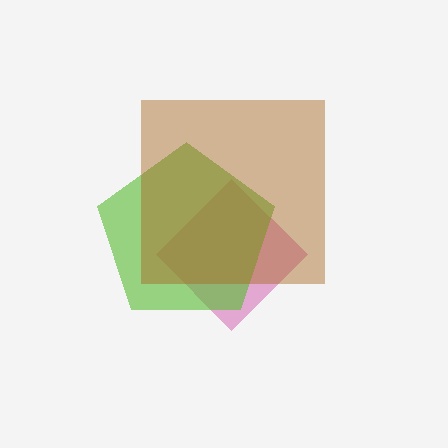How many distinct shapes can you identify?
There are 3 distinct shapes: a magenta diamond, a lime pentagon, a brown square.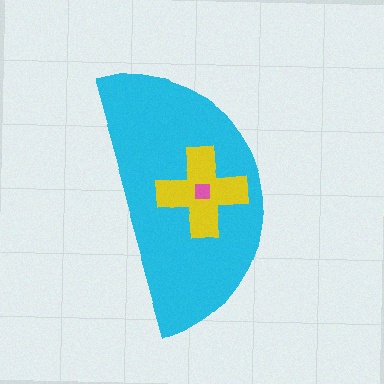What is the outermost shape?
The cyan semicircle.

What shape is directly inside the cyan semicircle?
The yellow cross.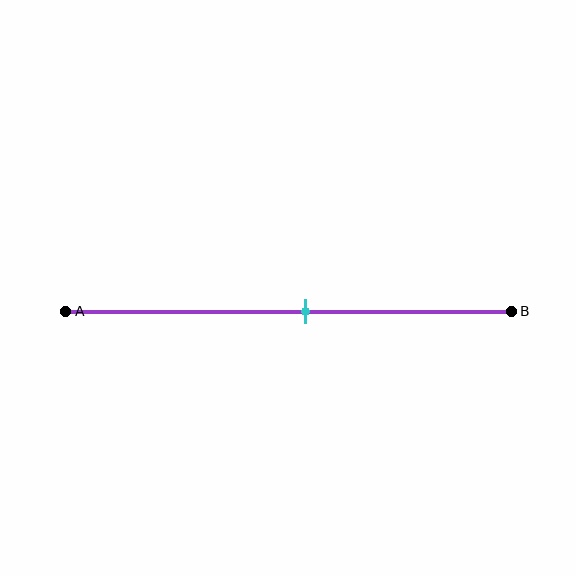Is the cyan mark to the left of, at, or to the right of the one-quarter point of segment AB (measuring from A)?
The cyan mark is to the right of the one-quarter point of segment AB.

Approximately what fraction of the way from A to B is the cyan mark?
The cyan mark is approximately 55% of the way from A to B.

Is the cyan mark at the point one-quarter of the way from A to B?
No, the mark is at about 55% from A, not at the 25% one-quarter point.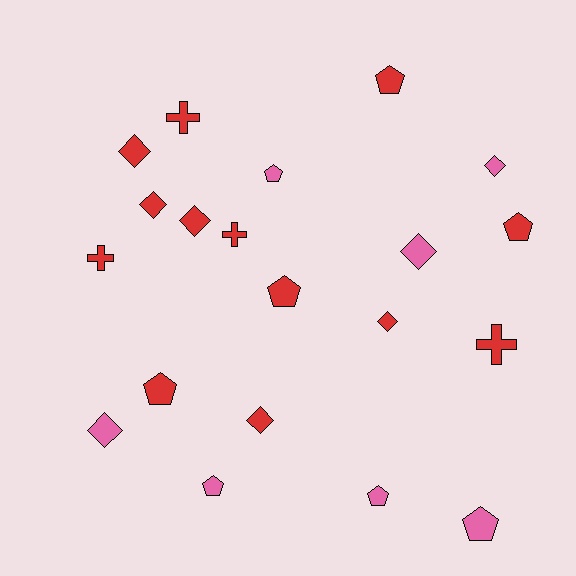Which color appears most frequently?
Red, with 13 objects.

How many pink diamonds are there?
There are 3 pink diamonds.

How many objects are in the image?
There are 20 objects.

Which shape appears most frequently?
Diamond, with 8 objects.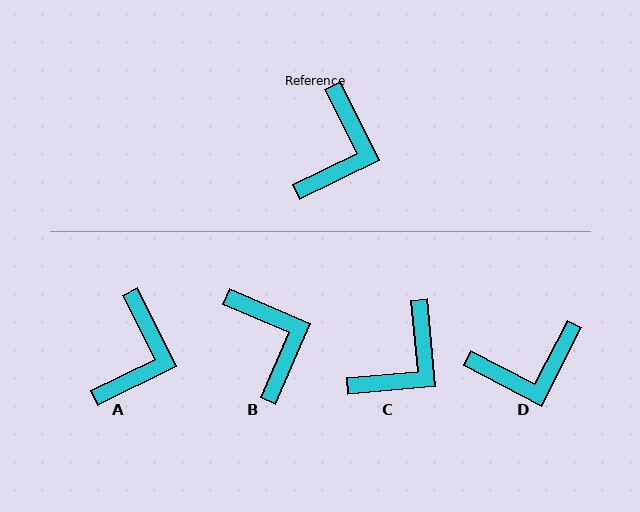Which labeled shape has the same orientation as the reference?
A.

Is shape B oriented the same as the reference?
No, it is off by about 40 degrees.